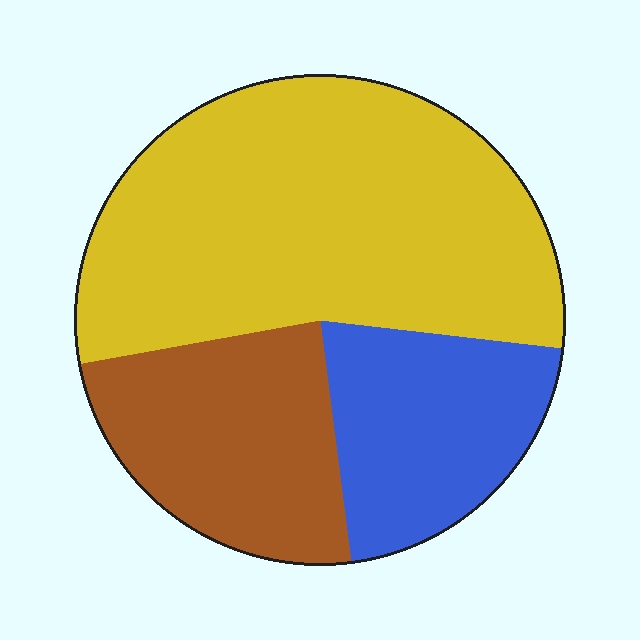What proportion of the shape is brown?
Brown covers around 25% of the shape.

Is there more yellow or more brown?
Yellow.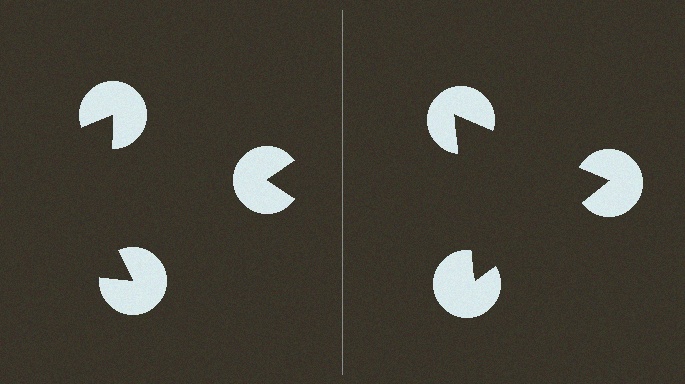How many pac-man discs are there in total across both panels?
6 — 3 on each side.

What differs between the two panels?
The pac-man discs are positioned identically on both sides; only the wedge orientations differ. On the right they align to a triangle; on the left they are misaligned.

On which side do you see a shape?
An illusory triangle appears on the right side. On the left side the wedge cuts are rotated, so no coherent shape forms.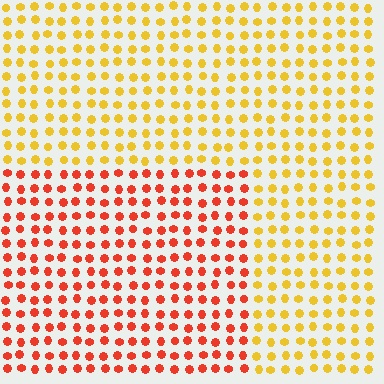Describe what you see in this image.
The image is filled with small yellow elements in a uniform arrangement. A rectangle-shaped region is visible where the elements are tinted to a slightly different hue, forming a subtle color boundary.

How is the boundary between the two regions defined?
The boundary is defined purely by a slight shift in hue (about 43 degrees). Spacing, size, and orientation are identical on both sides.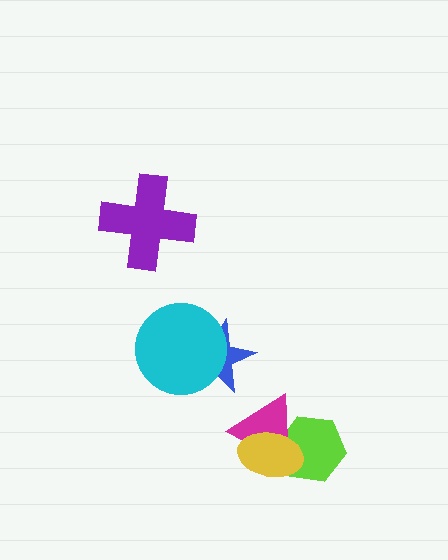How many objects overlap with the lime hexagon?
2 objects overlap with the lime hexagon.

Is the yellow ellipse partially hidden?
No, no other shape covers it.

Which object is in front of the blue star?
The cyan circle is in front of the blue star.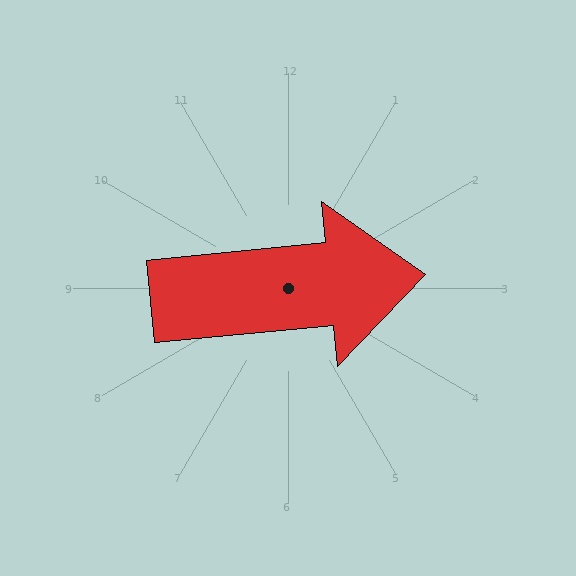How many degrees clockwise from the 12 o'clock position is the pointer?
Approximately 84 degrees.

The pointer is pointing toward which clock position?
Roughly 3 o'clock.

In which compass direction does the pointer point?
East.